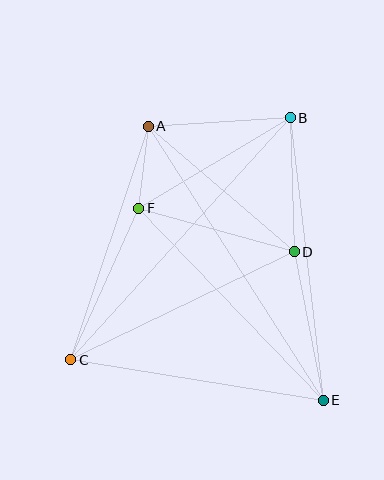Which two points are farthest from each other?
Points B and C are farthest from each other.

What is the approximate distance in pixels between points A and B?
The distance between A and B is approximately 143 pixels.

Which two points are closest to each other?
Points A and F are closest to each other.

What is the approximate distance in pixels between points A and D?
The distance between A and D is approximately 193 pixels.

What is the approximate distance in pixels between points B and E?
The distance between B and E is approximately 284 pixels.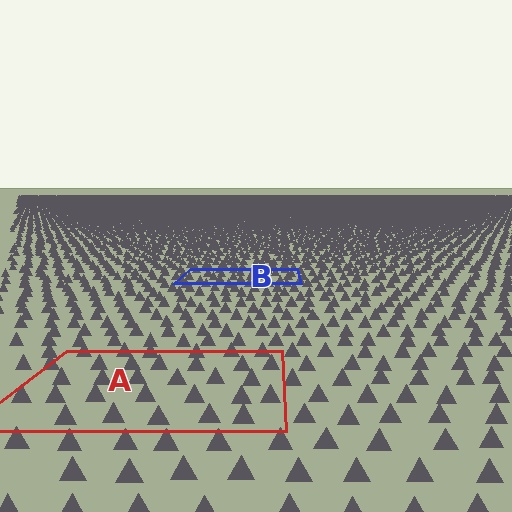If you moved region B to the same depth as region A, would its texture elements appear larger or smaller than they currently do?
They would appear larger. At a closer depth, the same texture elements are projected at a bigger on-screen size.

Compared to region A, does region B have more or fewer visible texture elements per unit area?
Region B has more texture elements per unit area — they are packed more densely because it is farther away.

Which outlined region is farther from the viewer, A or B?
Region B is farther from the viewer — the texture elements inside it appear smaller and more densely packed.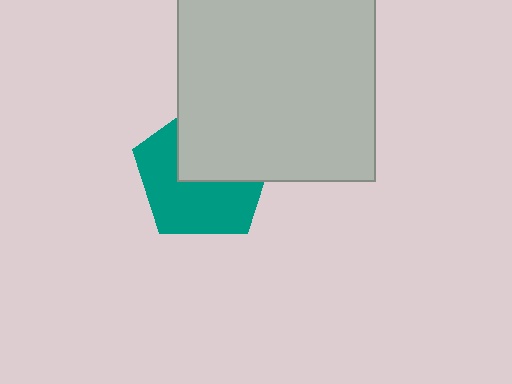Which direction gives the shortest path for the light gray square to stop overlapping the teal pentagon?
Moving toward the upper-right gives the shortest separation.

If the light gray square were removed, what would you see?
You would see the complete teal pentagon.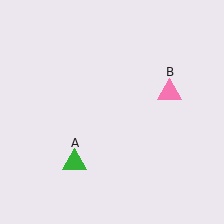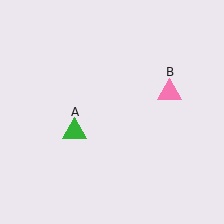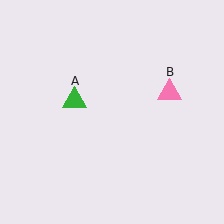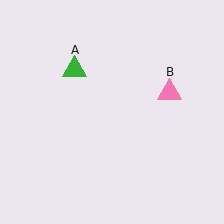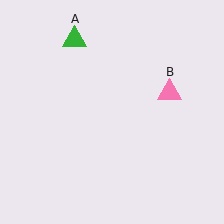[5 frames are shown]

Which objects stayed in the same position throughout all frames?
Pink triangle (object B) remained stationary.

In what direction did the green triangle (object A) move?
The green triangle (object A) moved up.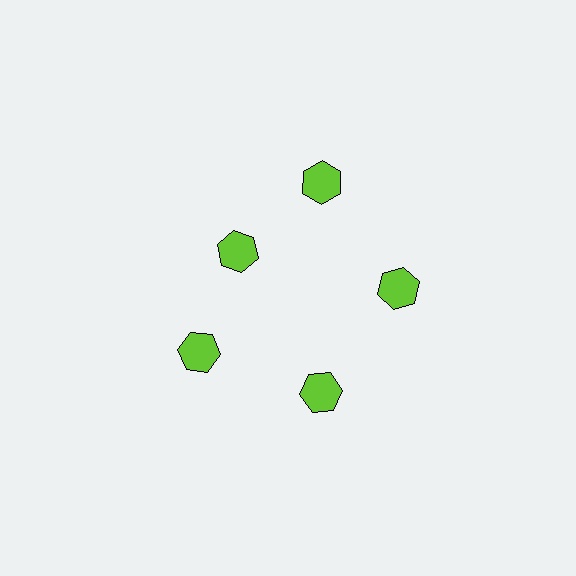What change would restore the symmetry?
The symmetry would be restored by moving it outward, back onto the ring so that all 5 hexagons sit at equal angles and equal distance from the center.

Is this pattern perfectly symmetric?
No. The 5 lime hexagons are arranged in a ring, but one element near the 10 o'clock position is pulled inward toward the center, breaking the 5-fold rotational symmetry.